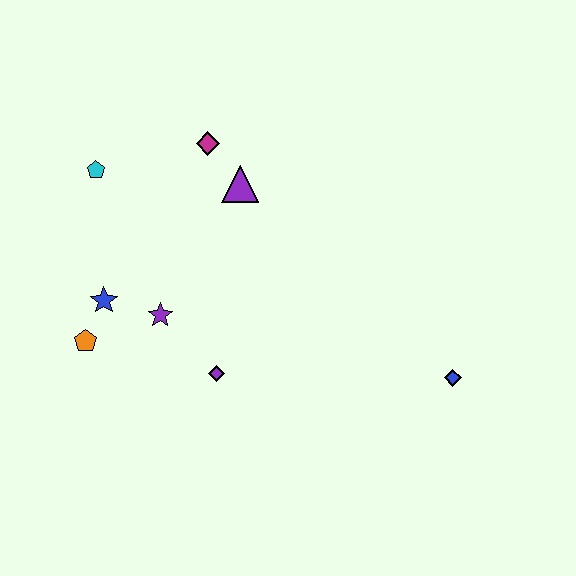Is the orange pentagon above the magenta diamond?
No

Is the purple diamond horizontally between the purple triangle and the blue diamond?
No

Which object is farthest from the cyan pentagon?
The blue diamond is farthest from the cyan pentagon.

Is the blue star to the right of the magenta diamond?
No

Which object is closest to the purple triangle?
The magenta diamond is closest to the purple triangle.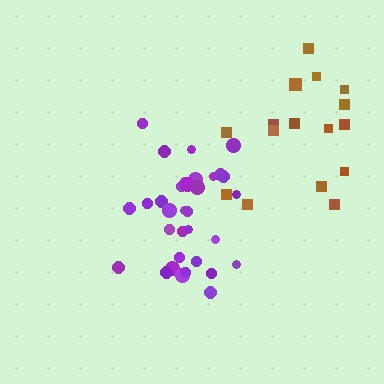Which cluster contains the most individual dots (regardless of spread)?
Purple (33).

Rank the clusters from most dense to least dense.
purple, brown.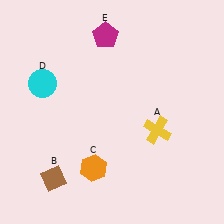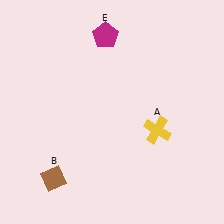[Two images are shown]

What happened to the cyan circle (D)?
The cyan circle (D) was removed in Image 2. It was in the top-left area of Image 1.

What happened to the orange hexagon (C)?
The orange hexagon (C) was removed in Image 2. It was in the bottom-left area of Image 1.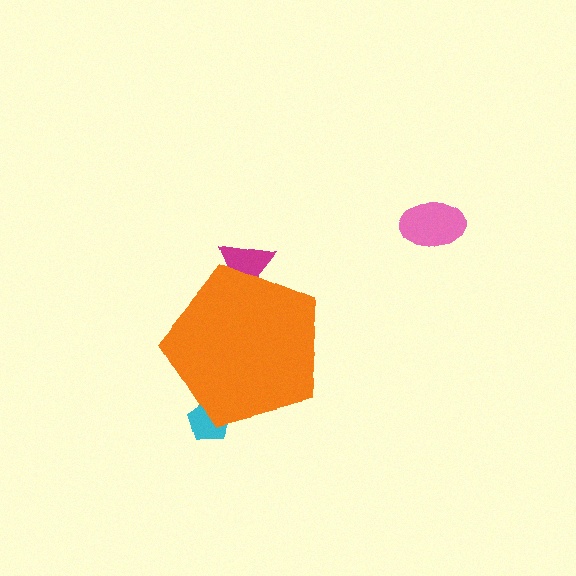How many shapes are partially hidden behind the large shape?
2 shapes are partially hidden.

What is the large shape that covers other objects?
An orange pentagon.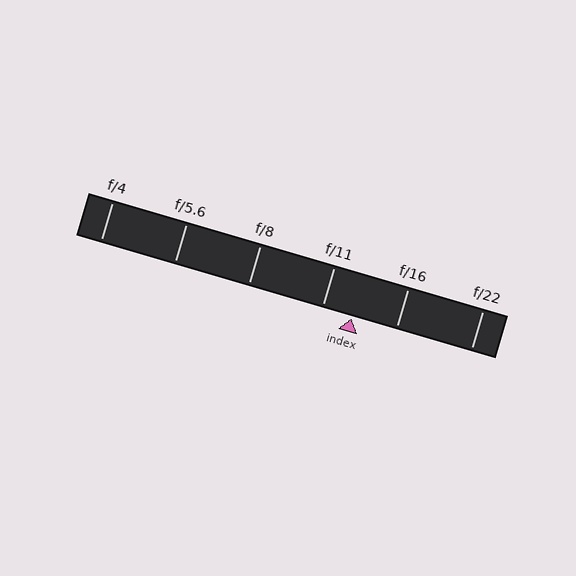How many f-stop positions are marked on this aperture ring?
There are 6 f-stop positions marked.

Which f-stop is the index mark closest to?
The index mark is closest to f/11.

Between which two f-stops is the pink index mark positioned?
The index mark is between f/11 and f/16.